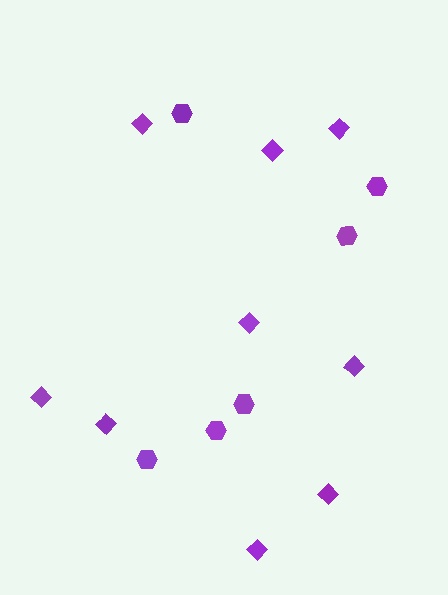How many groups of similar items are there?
There are 2 groups: one group of diamonds (9) and one group of hexagons (6).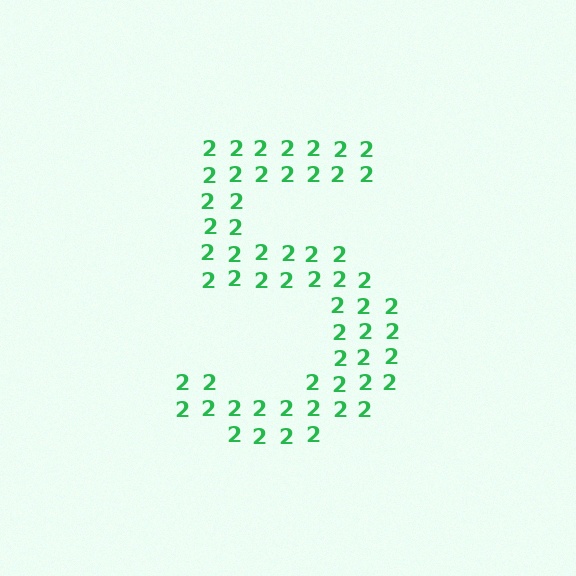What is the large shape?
The large shape is the digit 5.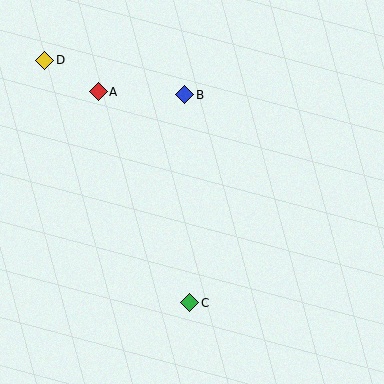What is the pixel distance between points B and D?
The distance between B and D is 144 pixels.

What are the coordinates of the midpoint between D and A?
The midpoint between D and A is at (71, 76).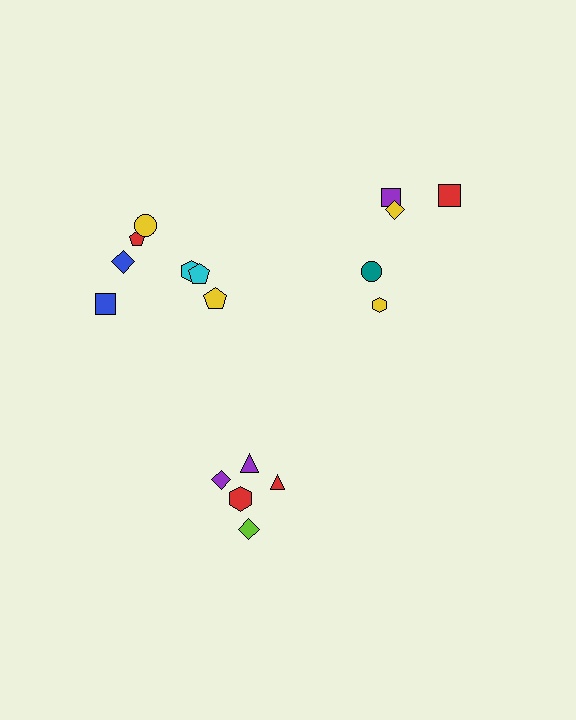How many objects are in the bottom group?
There are 5 objects.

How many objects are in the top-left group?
There are 7 objects.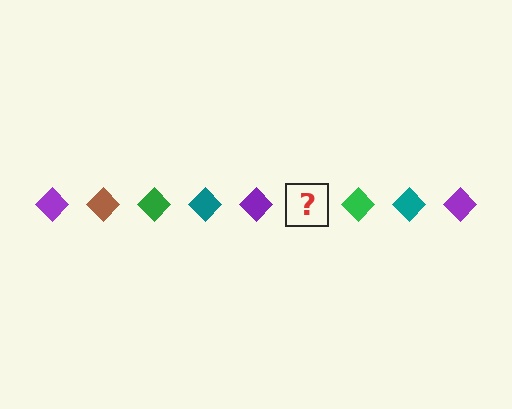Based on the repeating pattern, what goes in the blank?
The blank should be a brown diamond.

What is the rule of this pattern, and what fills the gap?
The rule is that the pattern cycles through purple, brown, green, teal diamonds. The gap should be filled with a brown diamond.